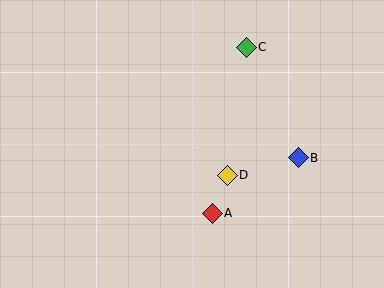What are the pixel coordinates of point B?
Point B is at (298, 158).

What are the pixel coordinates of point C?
Point C is at (246, 47).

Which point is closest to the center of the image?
Point D at (227, 175) is closest to the center.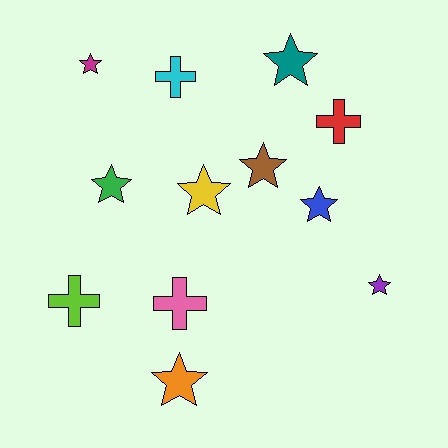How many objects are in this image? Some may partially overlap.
There are 12 objects.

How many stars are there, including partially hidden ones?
There are 8 stars.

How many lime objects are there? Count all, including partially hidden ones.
There is 1 lime object.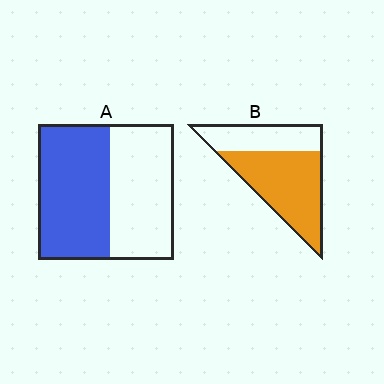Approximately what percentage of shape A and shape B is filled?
A is approximately 55% and B is approximately 65%.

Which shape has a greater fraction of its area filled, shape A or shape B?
Shape B.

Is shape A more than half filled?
Roughly half.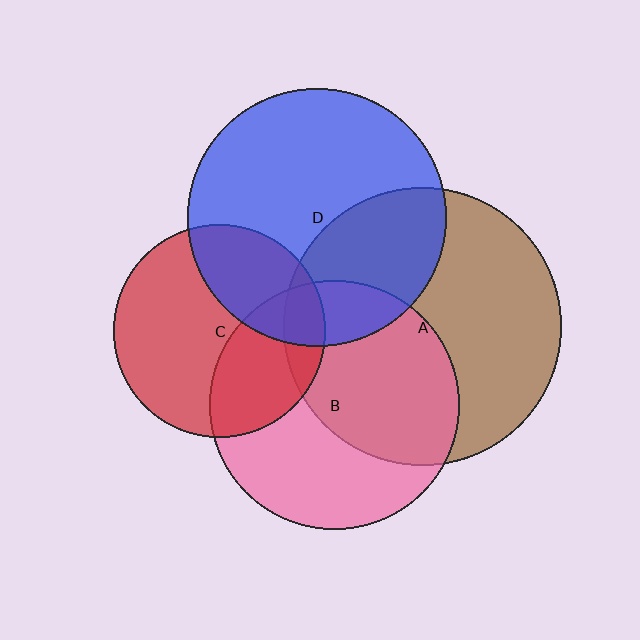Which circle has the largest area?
Circle A (brown).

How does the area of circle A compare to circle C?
Approximately 1.7 times.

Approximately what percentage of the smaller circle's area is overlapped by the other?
Approximately 50%.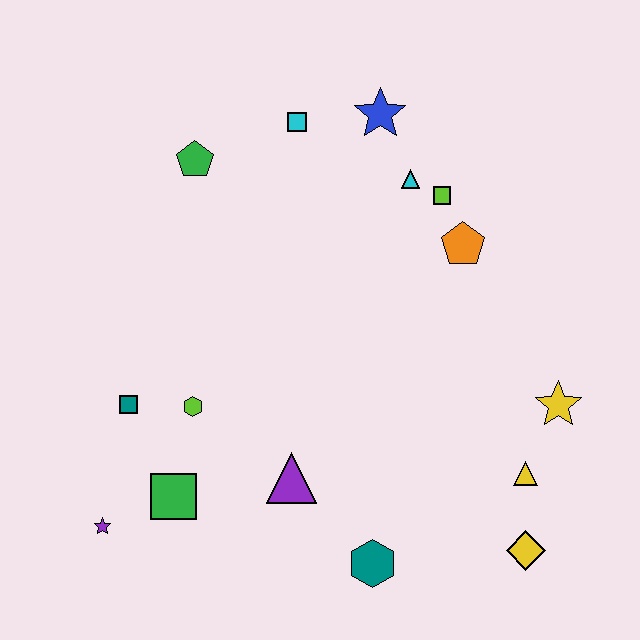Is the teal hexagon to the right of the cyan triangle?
No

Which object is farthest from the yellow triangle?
The green pentagon is farthest from the yellow triangle.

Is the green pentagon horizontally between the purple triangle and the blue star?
No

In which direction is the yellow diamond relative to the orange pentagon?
The yellow diamond is below the orange pentagon.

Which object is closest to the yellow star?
The yellow triangle is closest to the yellow star.